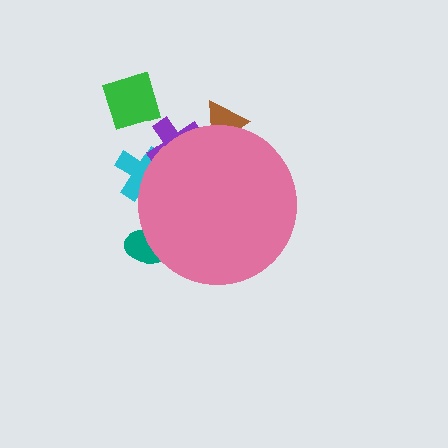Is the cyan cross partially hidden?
Yes, the cyan cross is partially hidden behind the pink circle.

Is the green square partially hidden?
No, the green square is fully visible.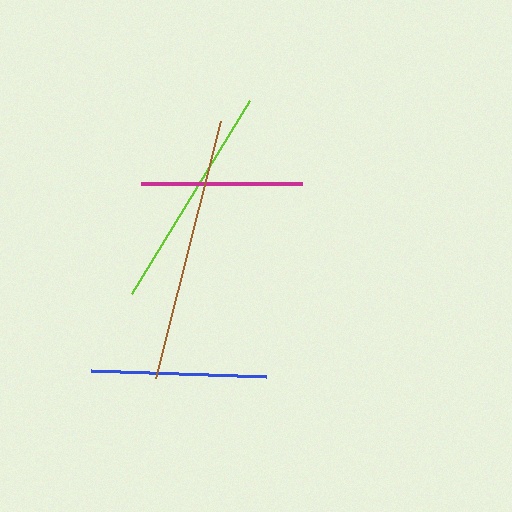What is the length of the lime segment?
The lime segment is approximately 227 pixels long.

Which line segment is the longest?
The brown line is the longest at approximately 264 pixels.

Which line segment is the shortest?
The magenta line is the shortest at approximately 161 pixels.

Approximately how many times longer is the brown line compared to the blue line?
The brown line is approximately 1.5 times the length of the blue line.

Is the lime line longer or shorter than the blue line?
The lime line is longer than the blue line.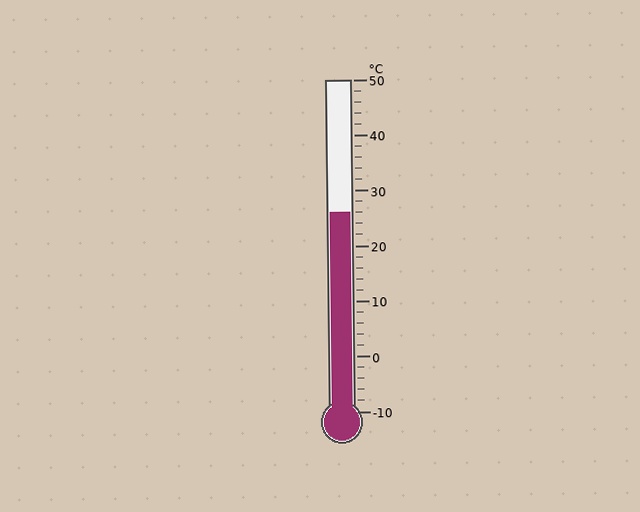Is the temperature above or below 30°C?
The temperature is below 30°C.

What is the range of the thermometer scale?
The thermometer scale ranges from -10°C to 50°C.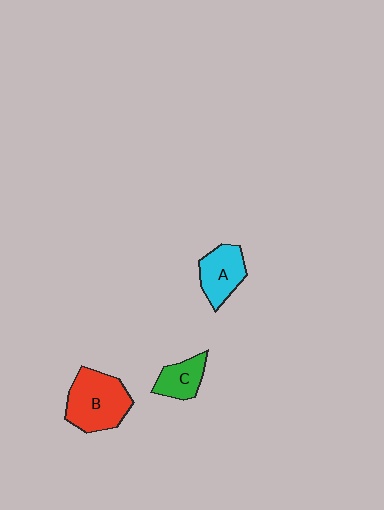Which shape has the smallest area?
Shape C (green).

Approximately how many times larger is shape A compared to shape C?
Approximately 1.3 times.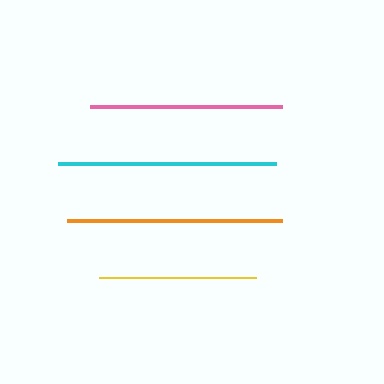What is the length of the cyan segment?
The cyan segment is approximately 217 pixels long.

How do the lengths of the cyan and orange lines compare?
The cyan and orange lines are approximately the same length.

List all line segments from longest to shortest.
From longest to shortest: cyan, orange, pink, yellow.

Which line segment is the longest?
The cyan line is the longest at approximately 217 pixels.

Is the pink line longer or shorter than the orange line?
The orange line is longer than the pink line.